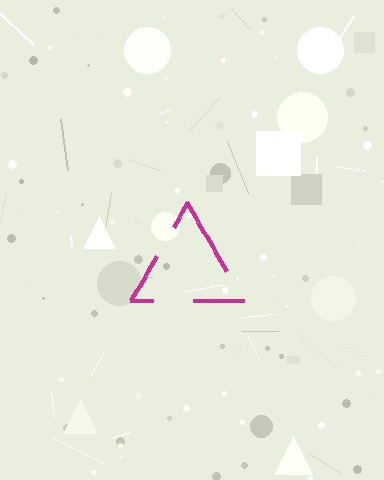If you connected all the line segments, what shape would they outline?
They would outline a triangle.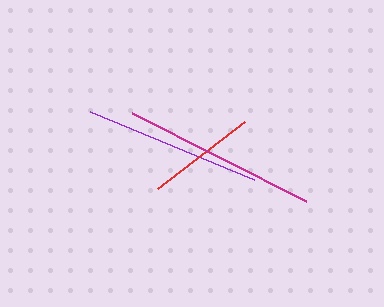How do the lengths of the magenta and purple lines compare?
The magenta and purple lines are approximately the same length.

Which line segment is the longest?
The magenta line is the longest at approximately 195 pixels.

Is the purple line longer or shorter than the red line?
The purple line is longer than the red line.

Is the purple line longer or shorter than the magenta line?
The magenta line is longer than the purple line.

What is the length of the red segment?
The red segment is approximately 110 pixels long.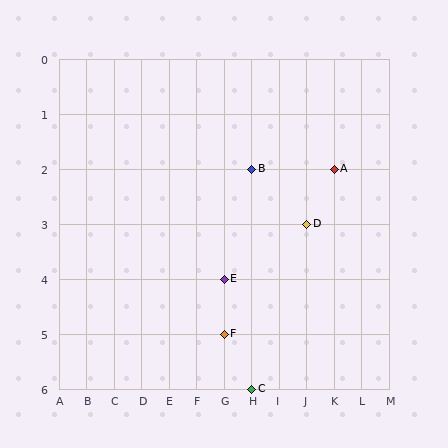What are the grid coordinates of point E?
Point E is at grid coordinates (G, 4).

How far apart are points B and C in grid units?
Points B and C are 4 rows apart.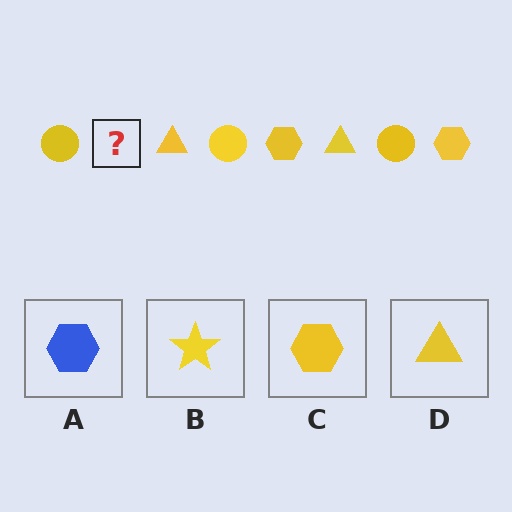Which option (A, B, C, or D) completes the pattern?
C.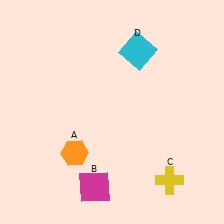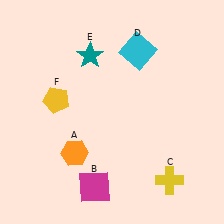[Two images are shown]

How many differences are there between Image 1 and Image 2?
There are 2 differences between the two images.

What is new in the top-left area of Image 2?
A teal star (E) was added in the top-left area of Image 2.